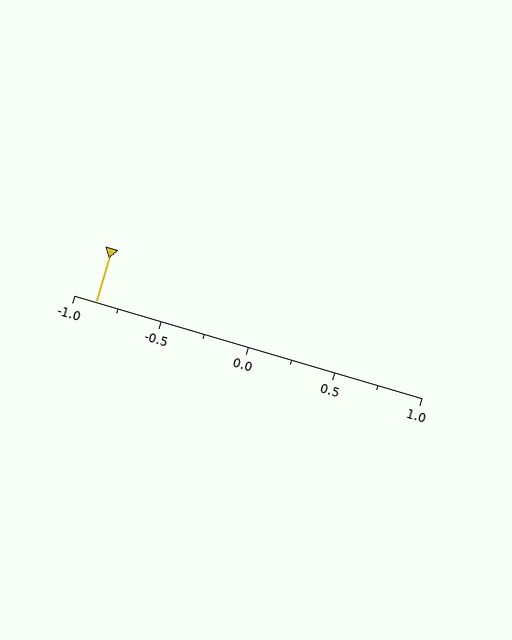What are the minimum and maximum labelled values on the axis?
The axis runs from -1.0 to 1.0.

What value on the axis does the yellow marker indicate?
The marker indicates approximately -0.88.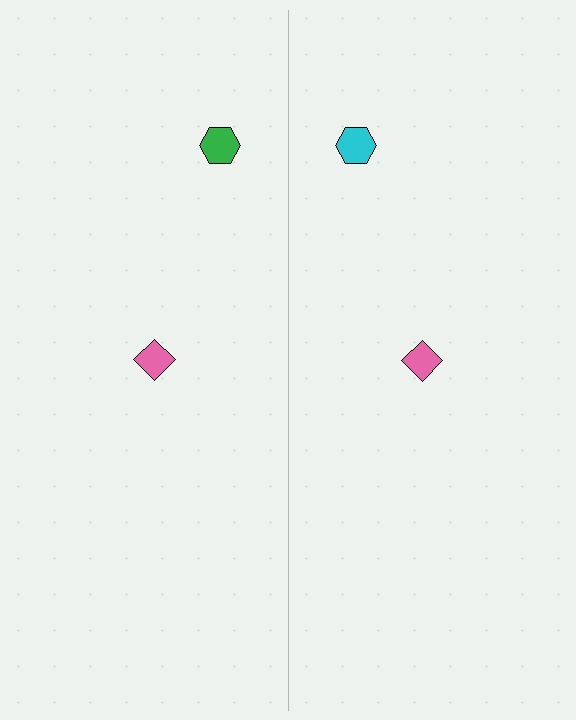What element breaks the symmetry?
The cyan hexagon on the right side breaks the symmetry — its mirror counterpart is green.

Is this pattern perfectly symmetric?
No, the pattern is not perfectly symmetric. The cyan hexagon on the right side breaks the symmetry — its mirror counterpart is green.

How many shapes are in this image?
There are 4 shapes in this image.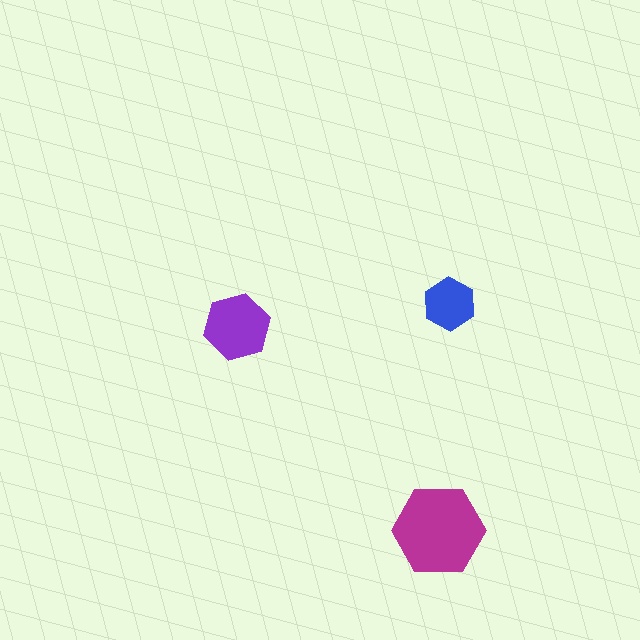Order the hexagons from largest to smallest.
the magenta one, the purple one, the blue one.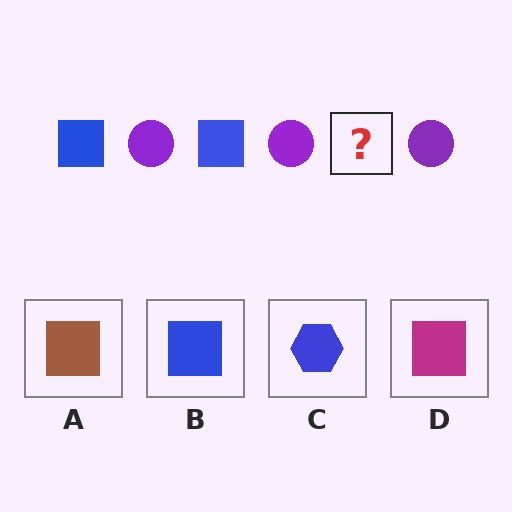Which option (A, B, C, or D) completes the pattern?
B.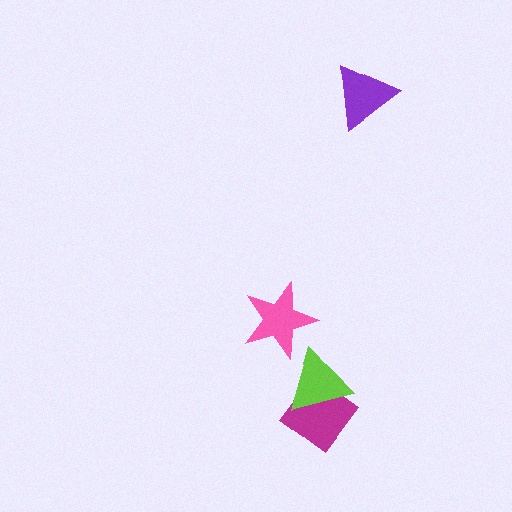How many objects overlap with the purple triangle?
0 objects overlap with the purple triangle.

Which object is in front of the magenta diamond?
The lime triangle is in front of the magenta diamond.